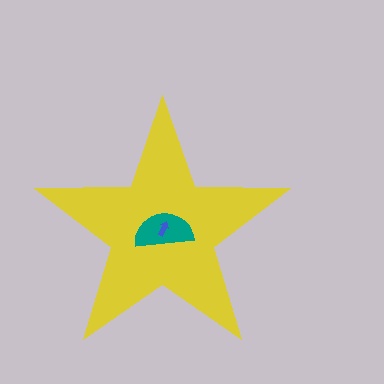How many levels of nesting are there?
3.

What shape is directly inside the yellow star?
The teal semicircle.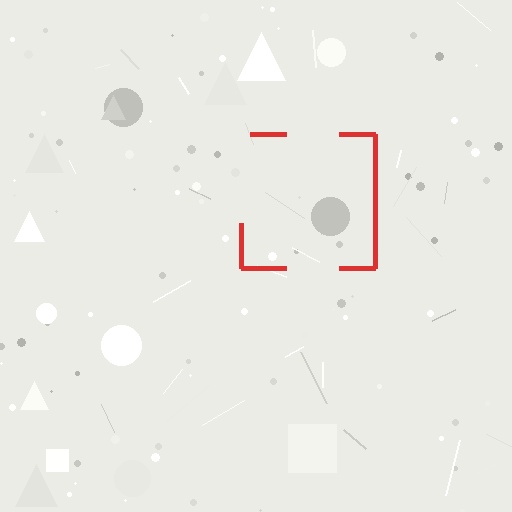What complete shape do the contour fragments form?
The contour fragments form a square.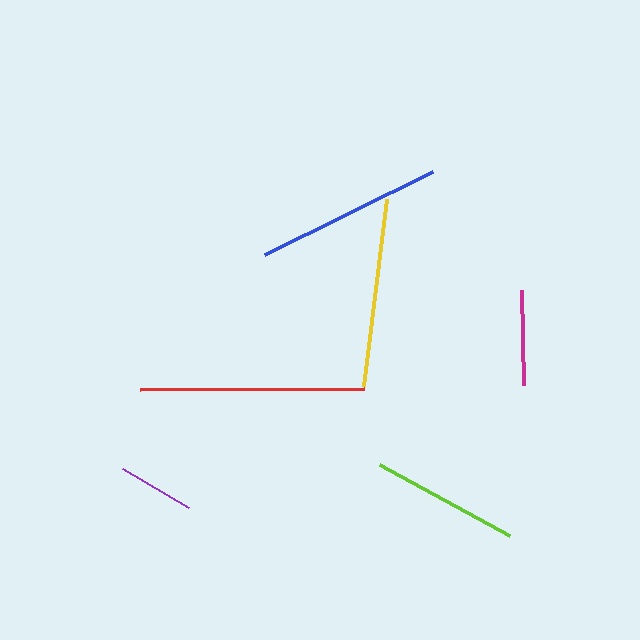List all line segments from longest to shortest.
From longest to shortest: red, yellow, blue, lime, magenta, purple.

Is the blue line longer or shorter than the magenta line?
The blue line is longer than the magenta line.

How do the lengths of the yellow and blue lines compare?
The yellow and blue lines are approximately the same length.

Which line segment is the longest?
The red line is the longest at approximately 224 pixels.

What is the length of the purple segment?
The purple segment is approximately 77 pixels long.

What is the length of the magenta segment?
The magenta segment is approximately 95 pixels long.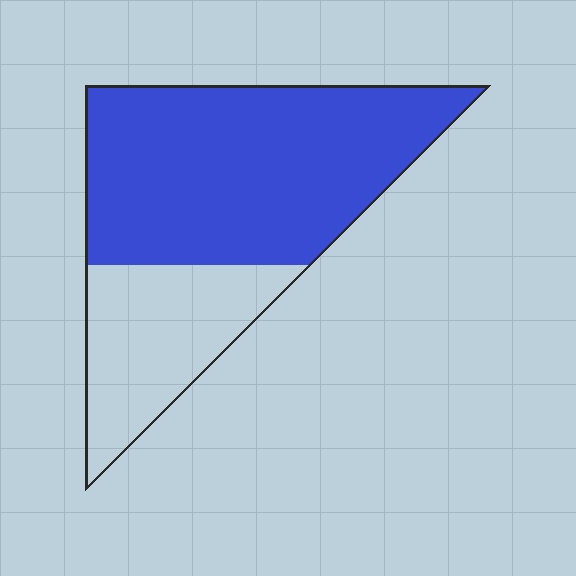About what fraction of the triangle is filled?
About two thirds (2/3).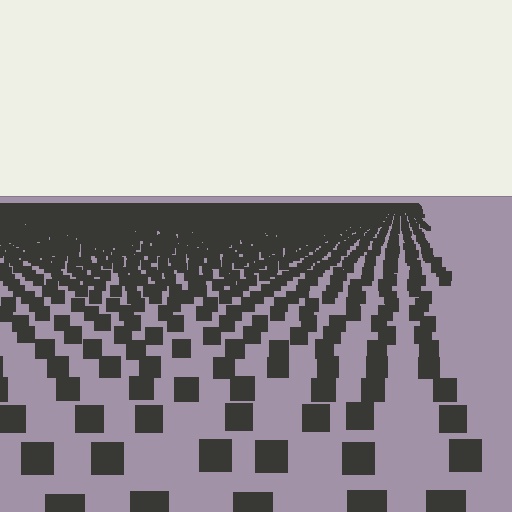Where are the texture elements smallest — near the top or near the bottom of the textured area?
Near the top.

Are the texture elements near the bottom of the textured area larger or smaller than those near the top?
Larger. Near the bottom, elements are closer to the viewer and appear at a bigger on-screen size.